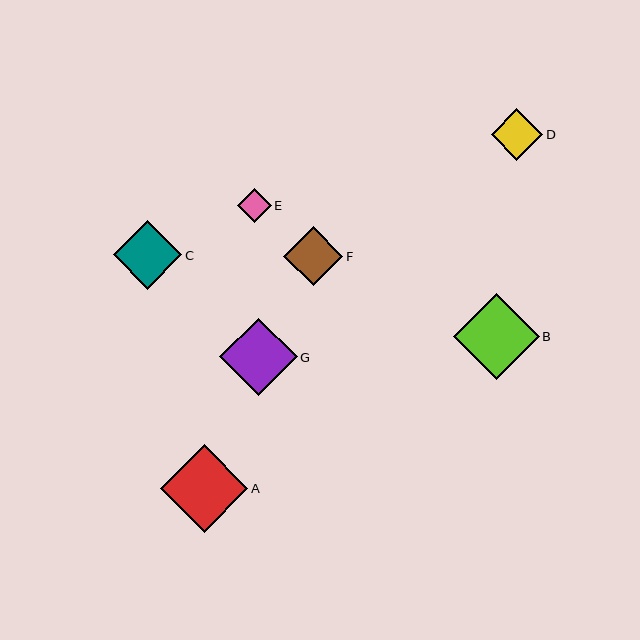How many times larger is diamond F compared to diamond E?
Diamond F is approximately 1.7 times the size of diamond E.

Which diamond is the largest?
Diamond A is the largest with a size of approximately 87 pixels.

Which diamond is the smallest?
Diamond E is the smallest with a size of approximately 34 pixels.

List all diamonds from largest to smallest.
From largest to smallest: A, B, G, C, F, D, E.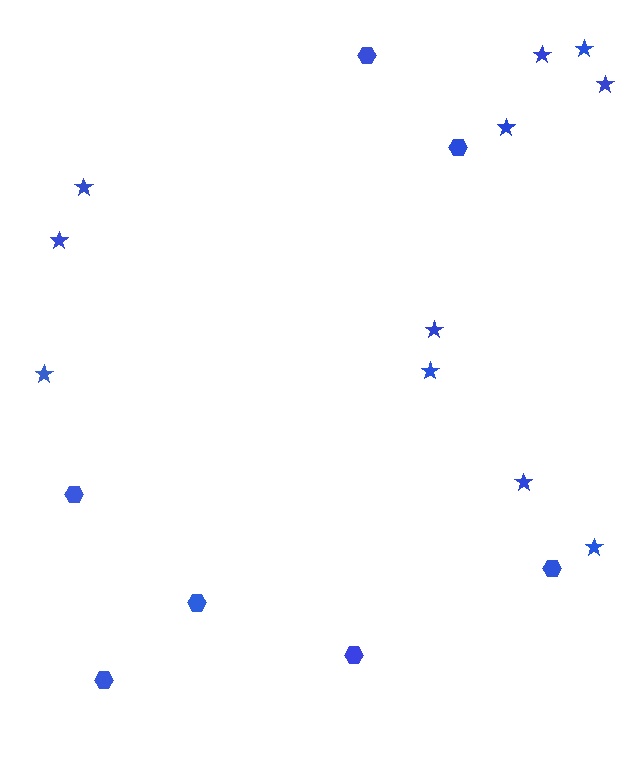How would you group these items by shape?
There are 2 groups: one group of hexagons (7) and one group of stars (11).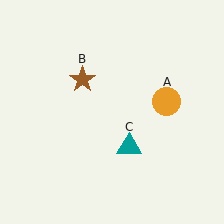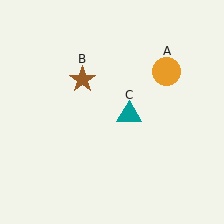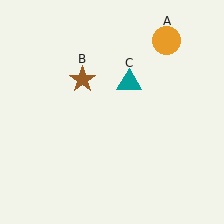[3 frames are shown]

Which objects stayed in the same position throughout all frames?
Brown star (object B) remained stationary.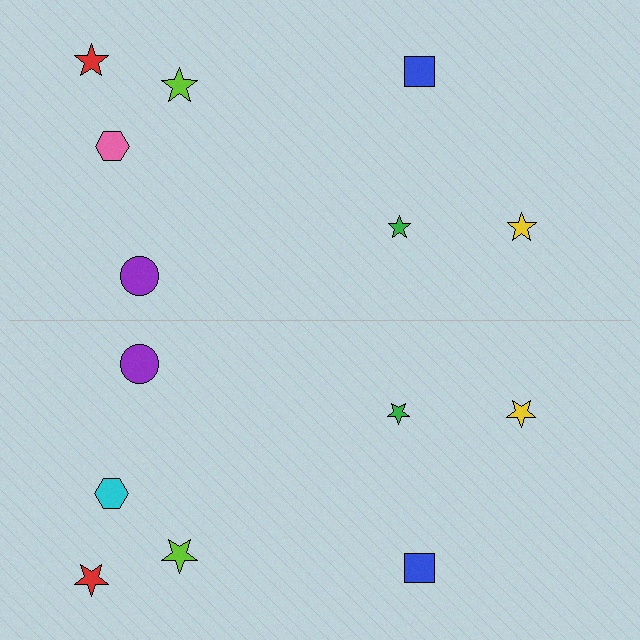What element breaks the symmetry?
The cyan hexagon on the bottom side breaks the symmetry — its mirror counterpart is pink.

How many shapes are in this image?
There are 14 shapes in this image.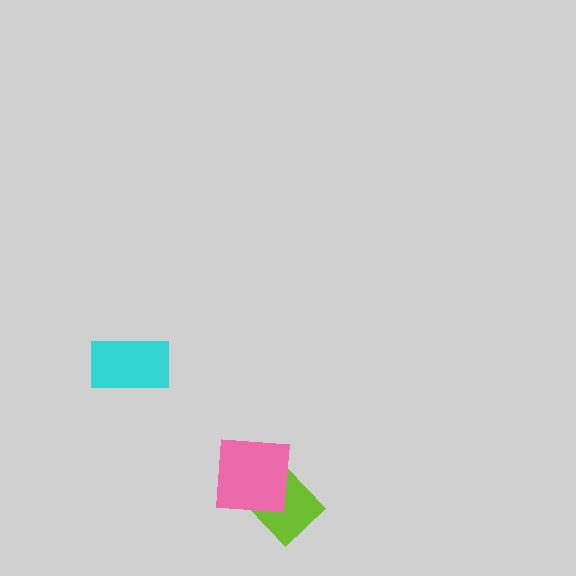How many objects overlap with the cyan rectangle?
0 objects overlap with the cyan rectangle.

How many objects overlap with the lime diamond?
1 object overlaps with the lime diamond.